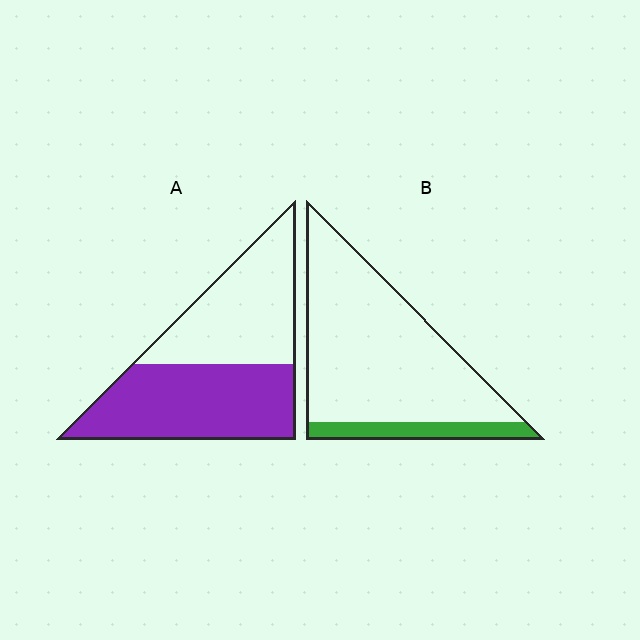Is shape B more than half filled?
No.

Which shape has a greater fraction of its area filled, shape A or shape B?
Shape A.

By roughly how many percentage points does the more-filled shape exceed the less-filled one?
By roughly 40 percentage points (A over B).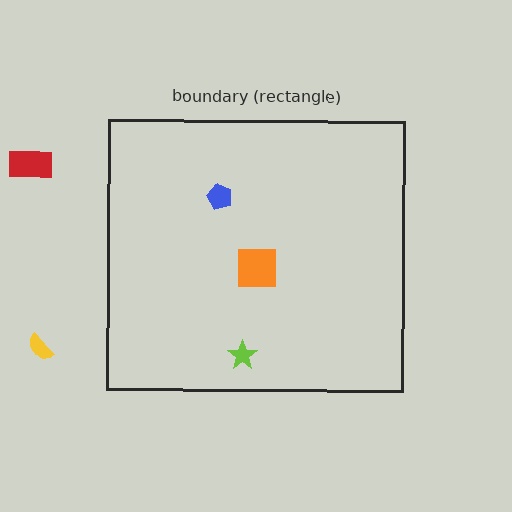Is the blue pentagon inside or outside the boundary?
Inside.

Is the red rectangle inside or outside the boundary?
Outside.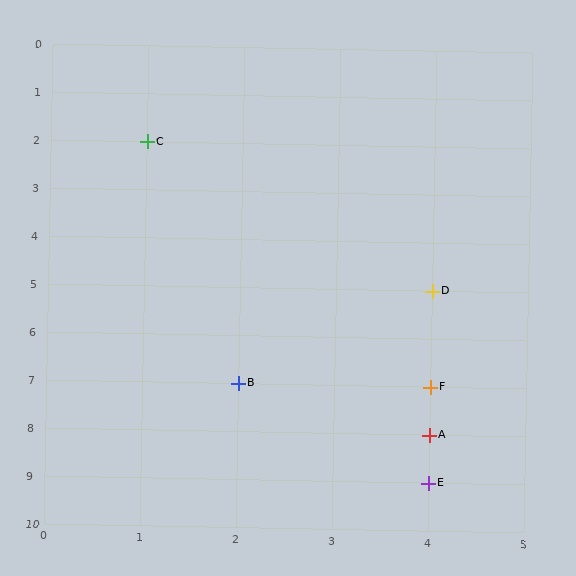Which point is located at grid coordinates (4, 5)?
Point D is at (4, 5).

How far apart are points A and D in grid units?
Points A and D are 3 rows apart.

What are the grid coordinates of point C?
Point C is at grid coordinates (1, 2).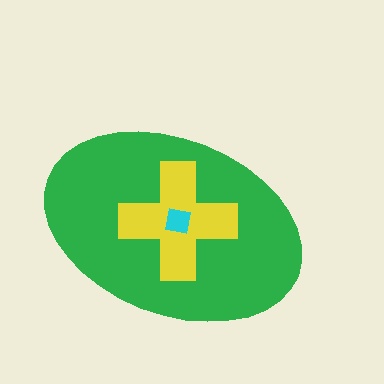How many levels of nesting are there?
3.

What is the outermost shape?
The green ellipse.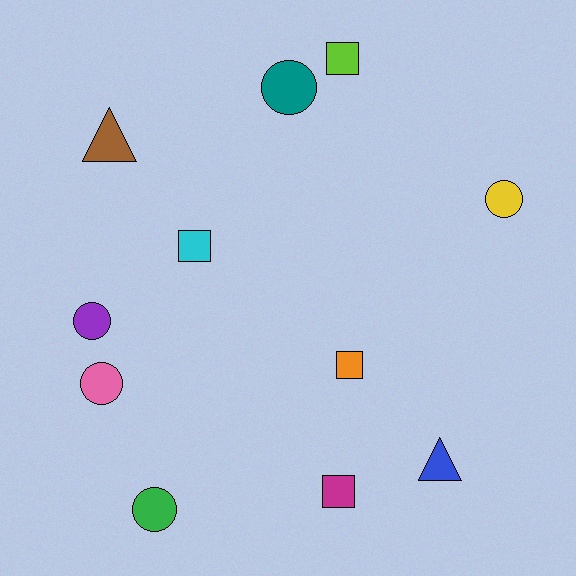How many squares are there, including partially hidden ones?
There are 4 squares.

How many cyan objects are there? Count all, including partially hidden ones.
There is 1 cyan object.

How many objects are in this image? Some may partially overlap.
There are 11 objects.